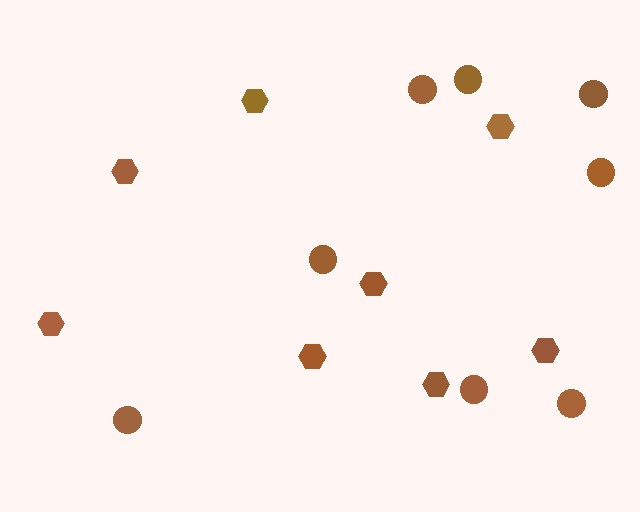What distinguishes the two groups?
There are 2 groups: one group of hexagons (8) and one group of circles (8).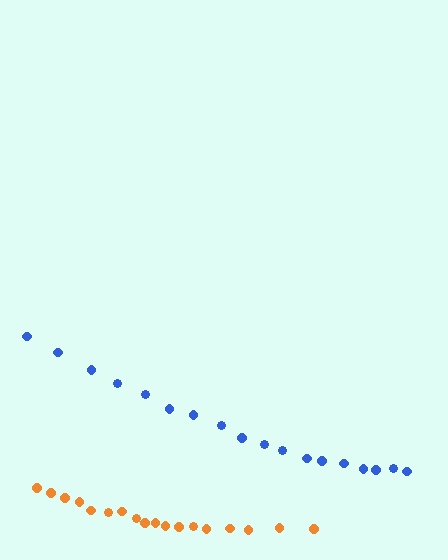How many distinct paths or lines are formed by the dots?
There are 2 distinct paths.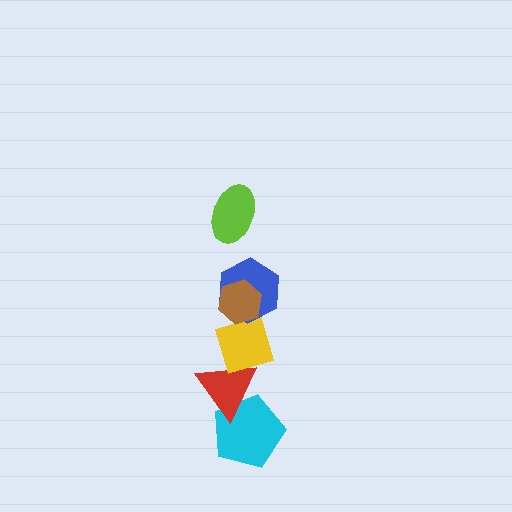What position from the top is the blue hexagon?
The blue hexagon is 3rd from the top.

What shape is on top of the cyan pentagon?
The red triangle is on top of the cyan pentagon.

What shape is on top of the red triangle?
The yellow diamond is on top of the red triangle.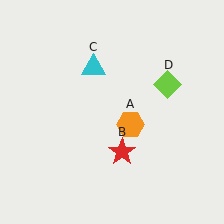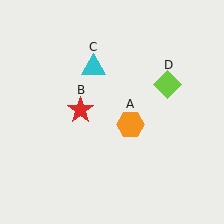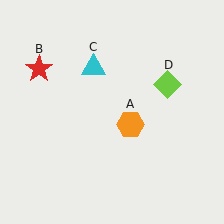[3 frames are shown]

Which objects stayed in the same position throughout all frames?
Orange hexagon (object A) and cyan triangle (object C) and lime diamond (object D) remained stationary.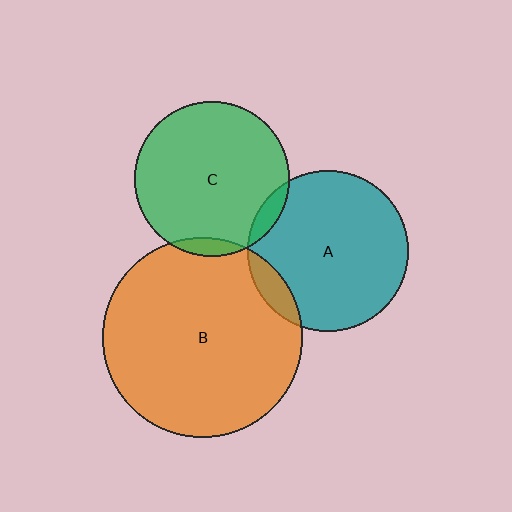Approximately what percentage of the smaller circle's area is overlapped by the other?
Approximately 5%.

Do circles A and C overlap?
Yes.